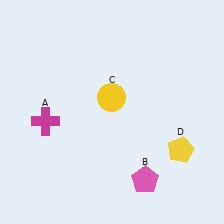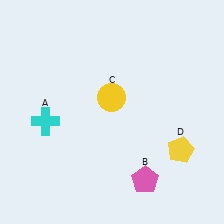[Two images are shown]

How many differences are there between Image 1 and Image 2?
There is 1 difference between the two images.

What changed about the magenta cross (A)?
In Image 1, A is magenta. In Image 2, it changed to cyan.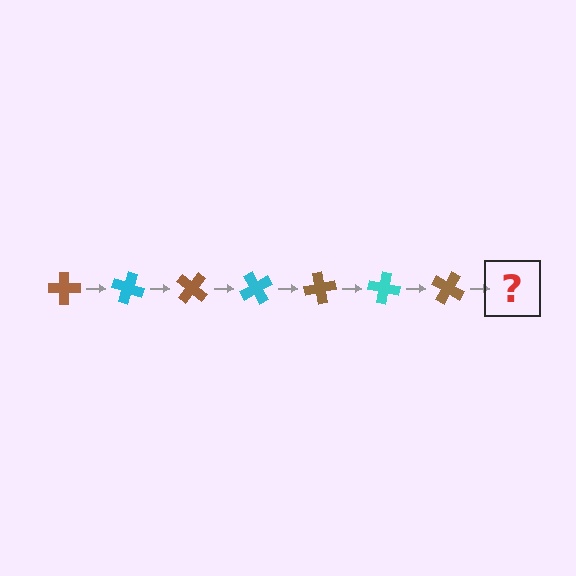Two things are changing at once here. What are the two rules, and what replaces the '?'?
The two rules are that it rotates 20 degrees each step and the color cycles through brown and cyan. The '?' should be a cyan cross, rotated 140 degrees from the start.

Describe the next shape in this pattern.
It should be a cyan cross, rotated 140 degrees from the start.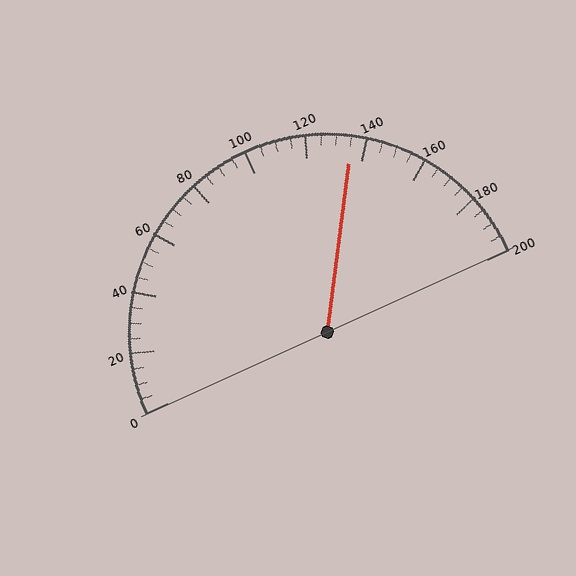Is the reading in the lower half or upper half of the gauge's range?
The reading is in the upper half of the range (0 to 200).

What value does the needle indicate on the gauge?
The needle indicates approximately 135.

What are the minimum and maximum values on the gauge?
The gauge ranges from 0 to 200.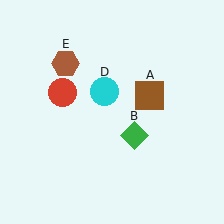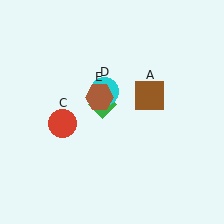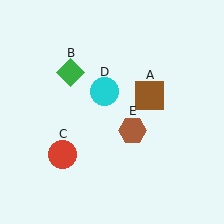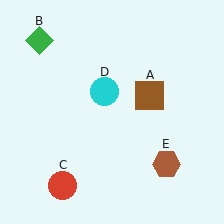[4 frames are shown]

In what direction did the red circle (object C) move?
The red circle (object C) moved down.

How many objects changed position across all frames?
3 objects changed position: green diamond (object B), red circle (object C), brown hexagon (object E).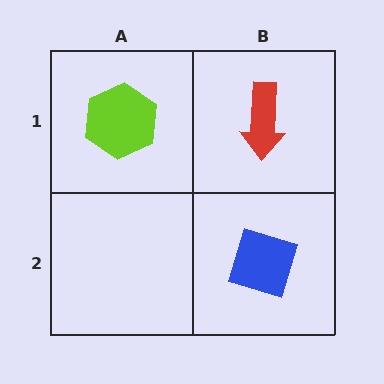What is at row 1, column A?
A lime hexagon.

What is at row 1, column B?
A red arrow.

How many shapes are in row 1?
2 shapes.